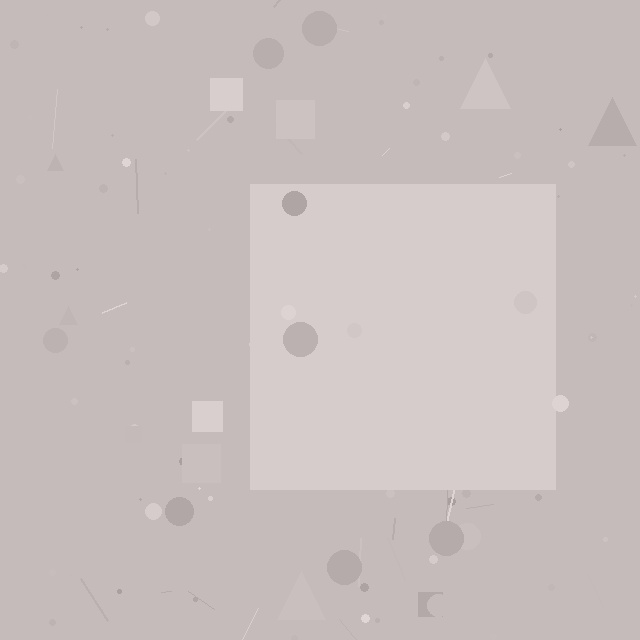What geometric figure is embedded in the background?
A square is embedded in the background.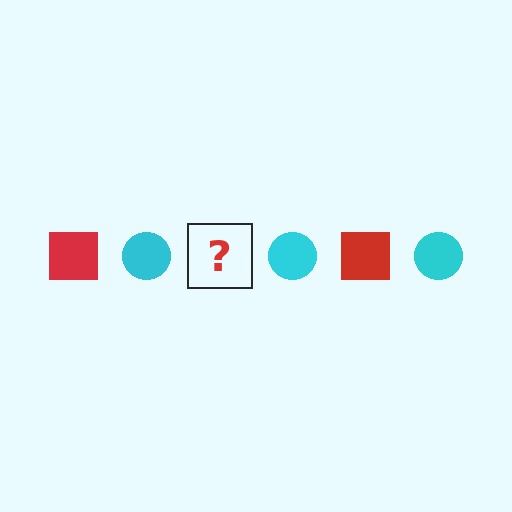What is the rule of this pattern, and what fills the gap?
The rule is that the pattern alternates between red square and cyan circle. The gap should be filled with a red square.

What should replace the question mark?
The question mark should be replaced with a red square.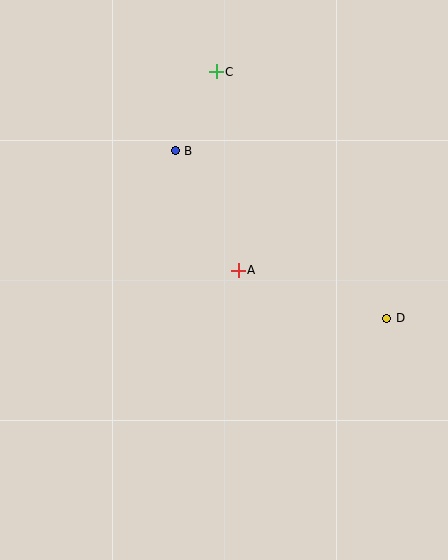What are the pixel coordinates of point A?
Point A is at (238, 270).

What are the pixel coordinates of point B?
Point B is at (175, 151).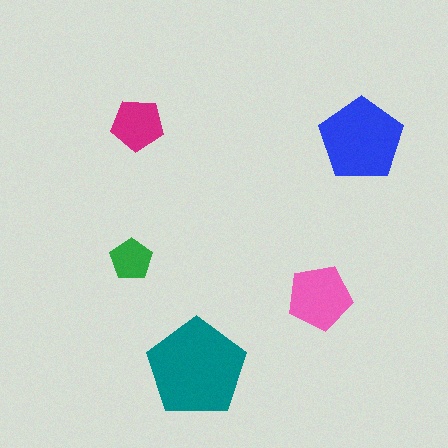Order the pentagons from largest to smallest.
the teal one, the blue one, the pink one, the magenta one, the green one.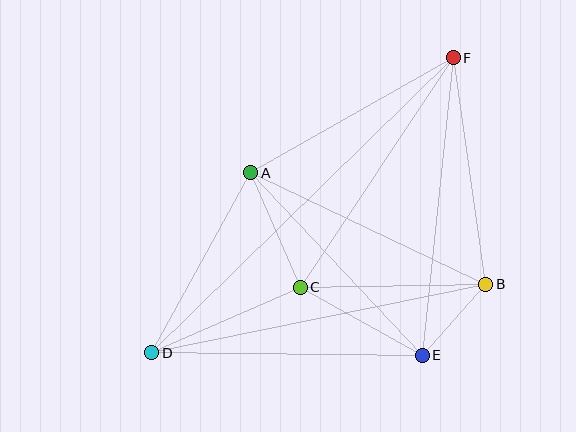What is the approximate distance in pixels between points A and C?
The distance between A and C is approximately 125 pixels.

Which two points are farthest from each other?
Points D and F are farthest from each other.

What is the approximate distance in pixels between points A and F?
The distance between A and F is approximately 233 pixels.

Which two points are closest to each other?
Points B and E are closest to each other.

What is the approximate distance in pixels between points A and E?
The distance between A and E is approximately 250 pixels.